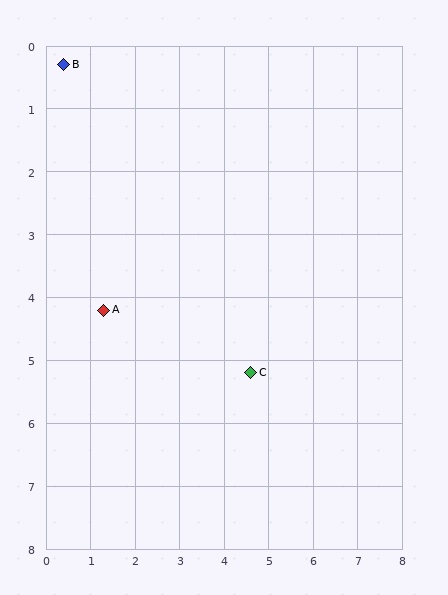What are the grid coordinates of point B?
Point B is at approximately (0.4, 0.3).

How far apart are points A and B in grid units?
Points A and B are about 4.0 grid units apart.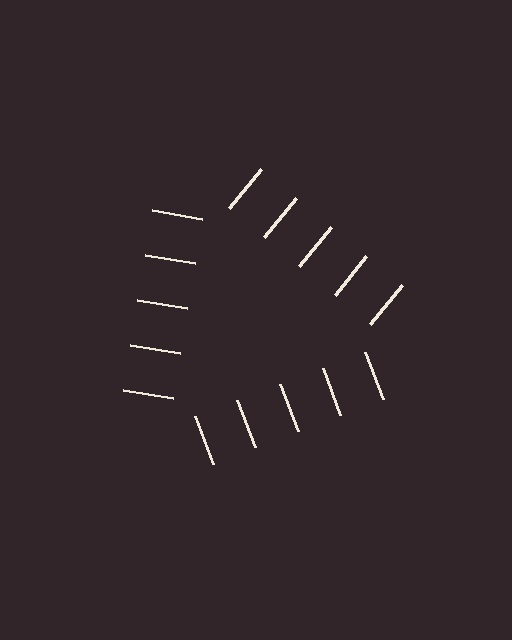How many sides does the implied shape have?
3 sides — the line-ends trace a triangle.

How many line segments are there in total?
15 — 5 along each of the 3 edges.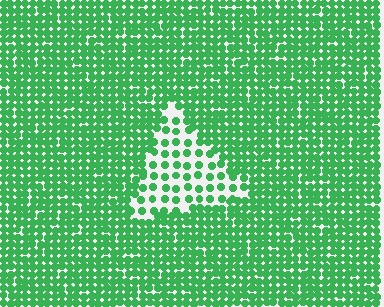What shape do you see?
I see a triangle.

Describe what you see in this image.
The image contains small green elements arranged at two different densities. A triangle-shaped region is visible where the elements are less densely packed than the surrounding area.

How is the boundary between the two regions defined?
The boundary is defined by a change in element density (approximately 2.4x ratio). All elements are the same color, size, and shape.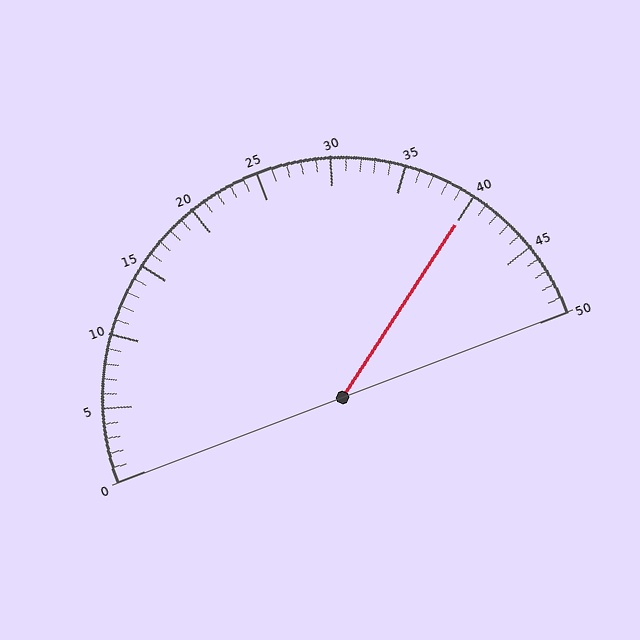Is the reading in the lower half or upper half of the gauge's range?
The reading is in the upper half of the range (0 to 50).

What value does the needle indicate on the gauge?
The needle indicates approximately 40.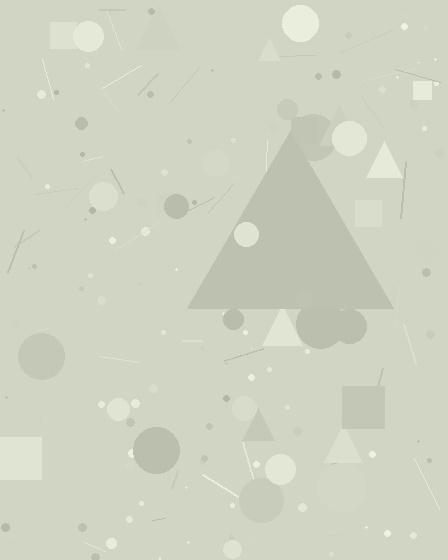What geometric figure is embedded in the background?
A triangle is embedded in the background.